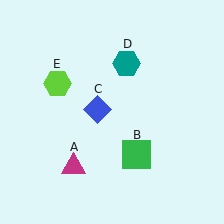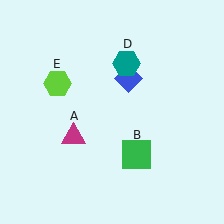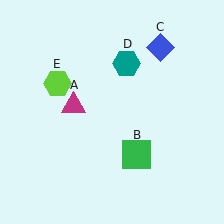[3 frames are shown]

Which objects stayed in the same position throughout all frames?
Green square (object B) and teal hexagon (object D) and lime hexagon (object E) remained stationary.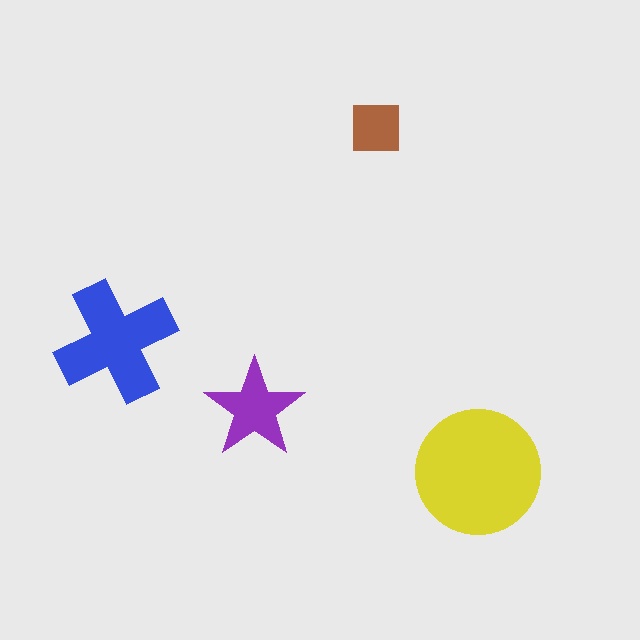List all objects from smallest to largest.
The brown square, the purple star, the blue cross, the yellow circle.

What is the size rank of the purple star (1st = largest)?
3rd.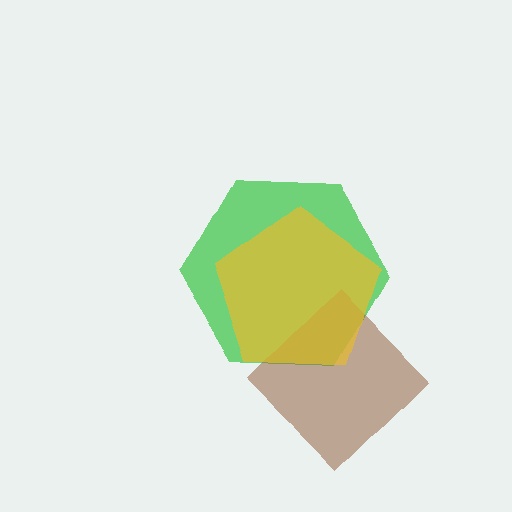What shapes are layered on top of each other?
The layered shapes are: a green hexagon, a brown diamond, a yellow pentagon.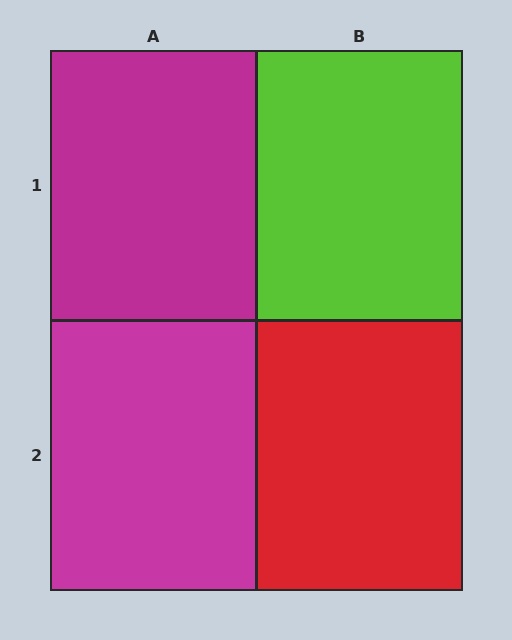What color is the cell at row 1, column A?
Magenta.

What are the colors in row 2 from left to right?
Magenta, red.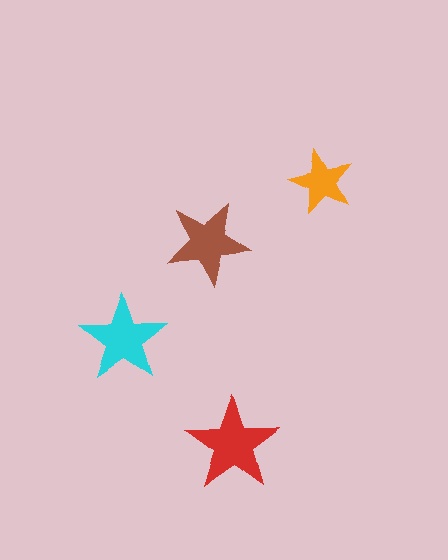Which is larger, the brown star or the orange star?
The brown one.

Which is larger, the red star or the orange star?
The red one.